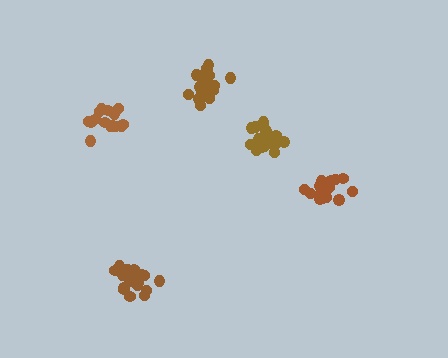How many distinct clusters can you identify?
There are 5 distinct clusters.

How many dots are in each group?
Group 1: 20 dots, Group 2: 21 dots, Group 3: 16 dots, Group 4: 20 dots, Group 5: 20 dots (97 total).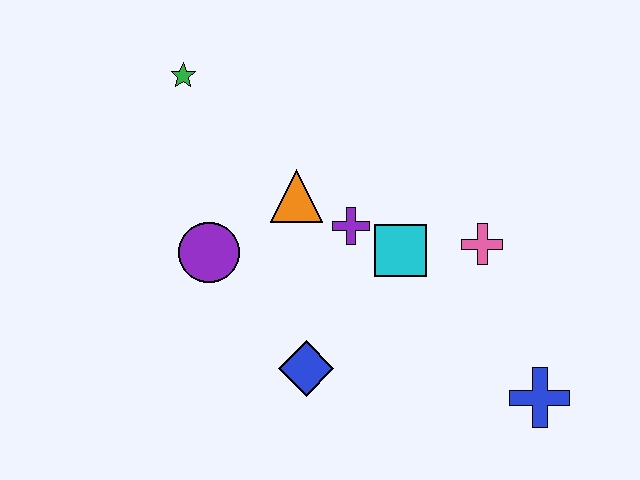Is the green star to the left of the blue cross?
Yes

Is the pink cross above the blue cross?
Yes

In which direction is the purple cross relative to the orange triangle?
The purple cross is to the right of the orange triangle.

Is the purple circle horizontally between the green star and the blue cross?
Yes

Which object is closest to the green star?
The orange triangle is closest to the green star.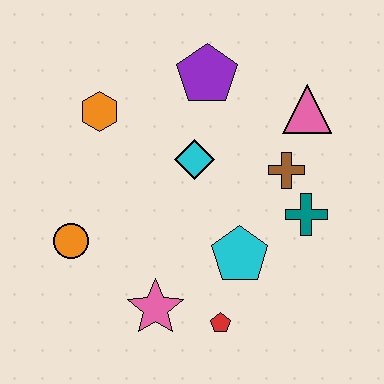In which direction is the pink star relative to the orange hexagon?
The pink star is below the orange hexagon.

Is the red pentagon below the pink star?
Yes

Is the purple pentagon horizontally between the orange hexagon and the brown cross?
Yes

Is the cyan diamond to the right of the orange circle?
Yes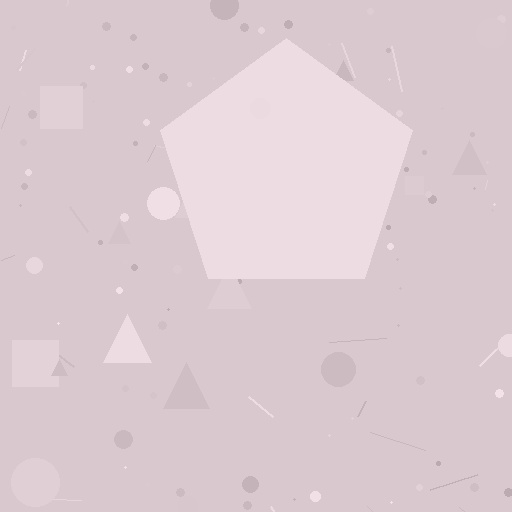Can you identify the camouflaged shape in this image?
The camouflaged shape is a pentagon.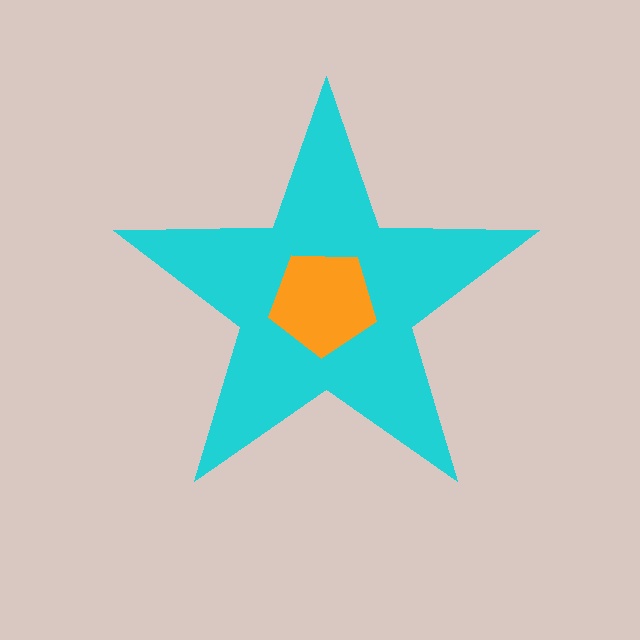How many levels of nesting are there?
2.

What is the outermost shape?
The cyan star.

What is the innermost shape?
The orange pentagon.